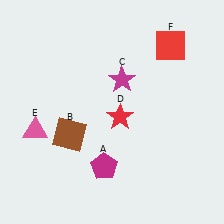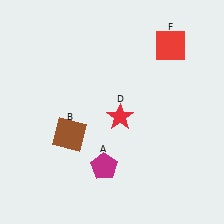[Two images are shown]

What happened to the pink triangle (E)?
The pink triangle (E) was removed in Image 2. It was in the bottom-left area of Image 1.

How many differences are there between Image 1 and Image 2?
There are 2 differences between the two images.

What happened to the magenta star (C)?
The magenta star (C) was removed in Image 2. It was in the top-right area of Image 1.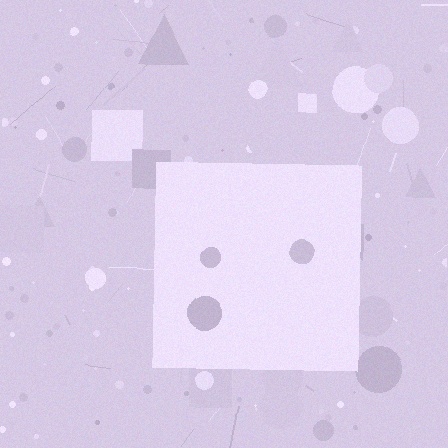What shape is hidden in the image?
A square is hidden in the image.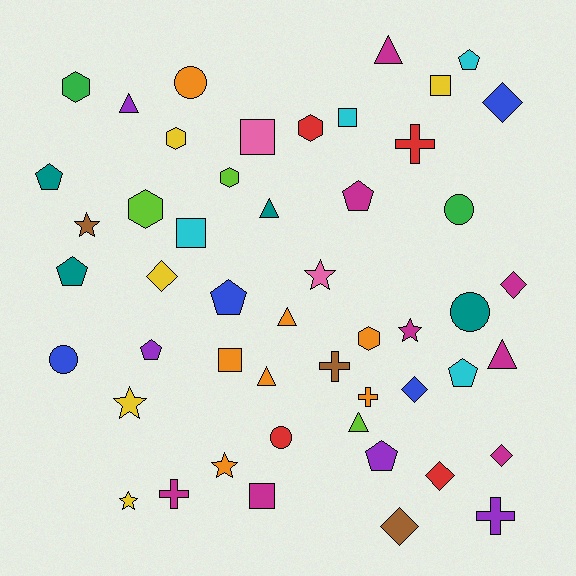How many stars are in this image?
There are 6 stars.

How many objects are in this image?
There are 50 objects.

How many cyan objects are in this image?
There are 4 cyan objects.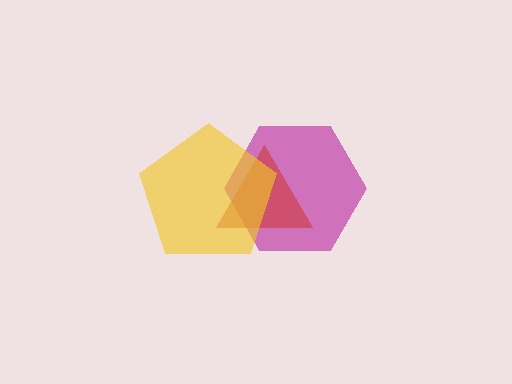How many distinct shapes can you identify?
There are 3 distinct shapes: a magenta hexagon, a red triangle, a yellow pentagon.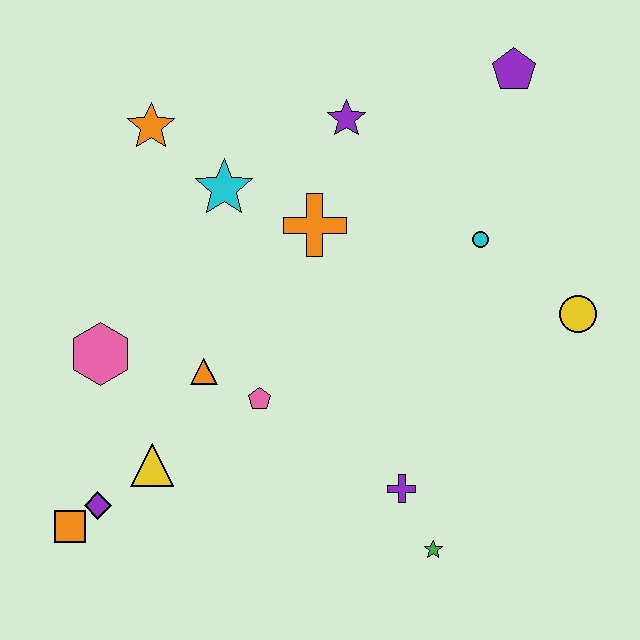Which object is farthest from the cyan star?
The green star is farthest from the cyan star.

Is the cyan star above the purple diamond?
Yes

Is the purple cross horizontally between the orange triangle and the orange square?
No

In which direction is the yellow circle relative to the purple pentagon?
The yellow circle is below the purple pentagon.